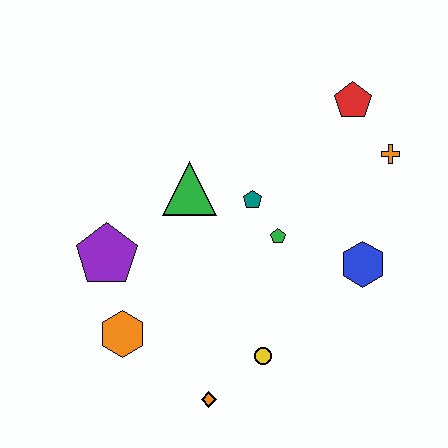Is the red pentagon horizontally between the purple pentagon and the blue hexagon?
Yes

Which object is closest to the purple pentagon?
The orange hexagon is closest to the purple pentagon.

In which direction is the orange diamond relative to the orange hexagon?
The orange diamond is to the right of the orange hexagon.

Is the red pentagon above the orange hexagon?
Yes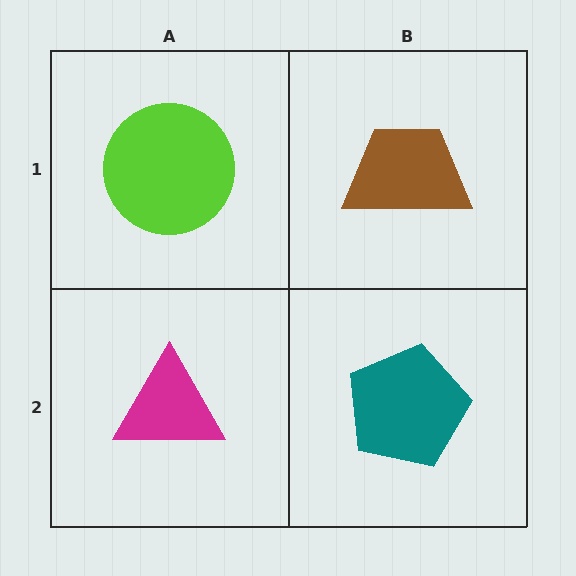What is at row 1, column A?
A lime circle.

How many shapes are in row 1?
2 shapes.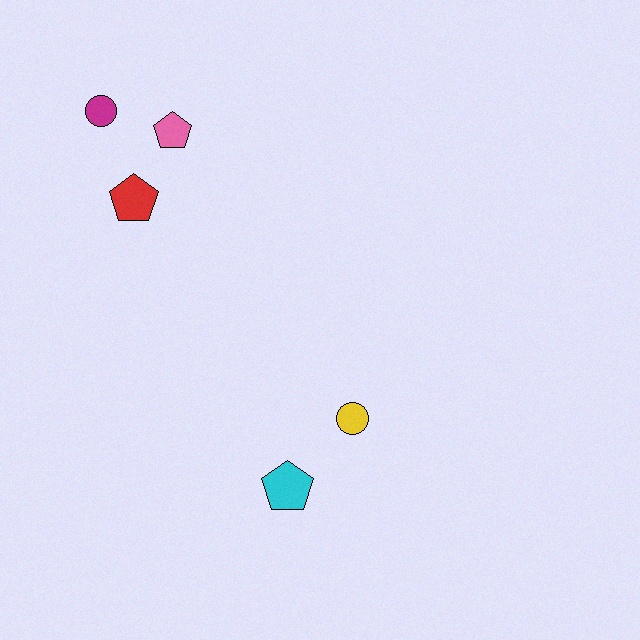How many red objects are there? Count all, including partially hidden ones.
There is 1 red object.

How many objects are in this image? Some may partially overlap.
There are 5 objects.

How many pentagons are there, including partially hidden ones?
There are 3 pentagons.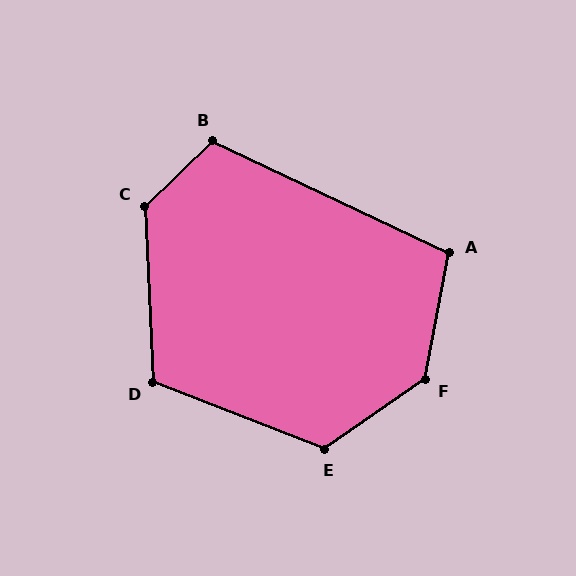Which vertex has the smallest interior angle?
A, at approximately 105 degrees.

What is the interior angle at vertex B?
Approximately 111 degrees (obtuse).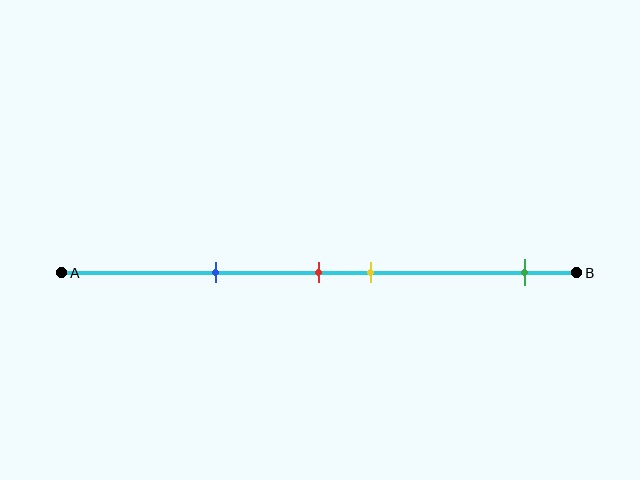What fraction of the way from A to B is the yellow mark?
The yellow mark is approximately 60% (0.6) of the way from A to B.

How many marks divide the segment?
There are 4 marks dividing the segment.